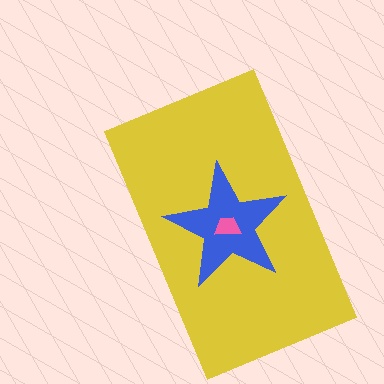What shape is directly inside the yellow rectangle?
The blue star.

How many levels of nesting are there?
3.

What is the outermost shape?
The yellow rectangle.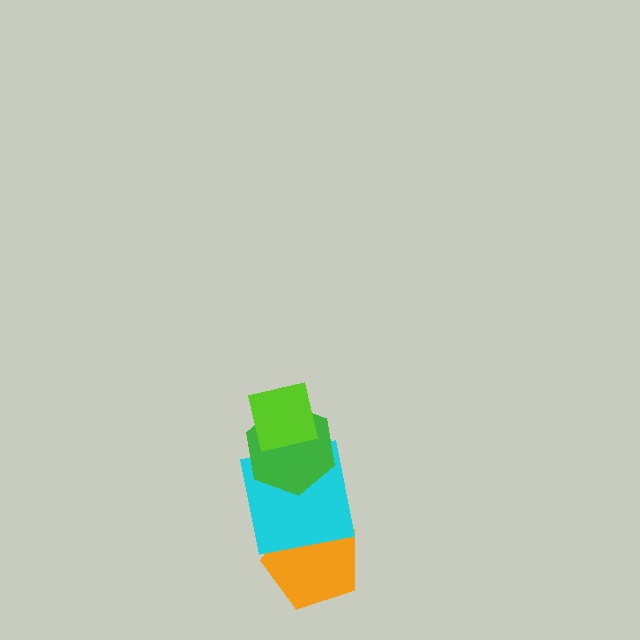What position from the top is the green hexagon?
The green hexagon is 2nd from the top.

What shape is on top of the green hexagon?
The lime square is on top of the green hexagon.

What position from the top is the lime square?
The lime square is 1st from the top.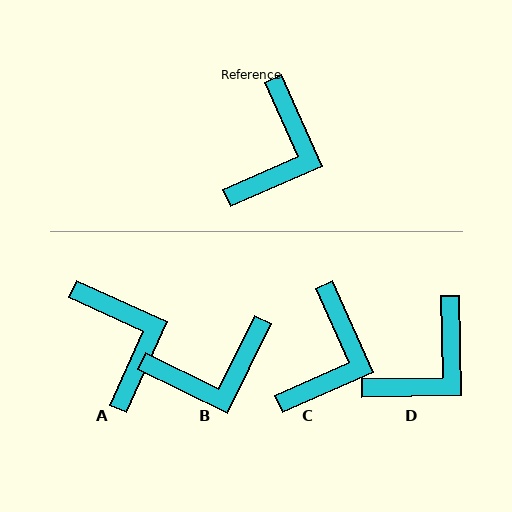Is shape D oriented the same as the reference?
No, it is off by about 23 degrees.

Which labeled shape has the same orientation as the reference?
C.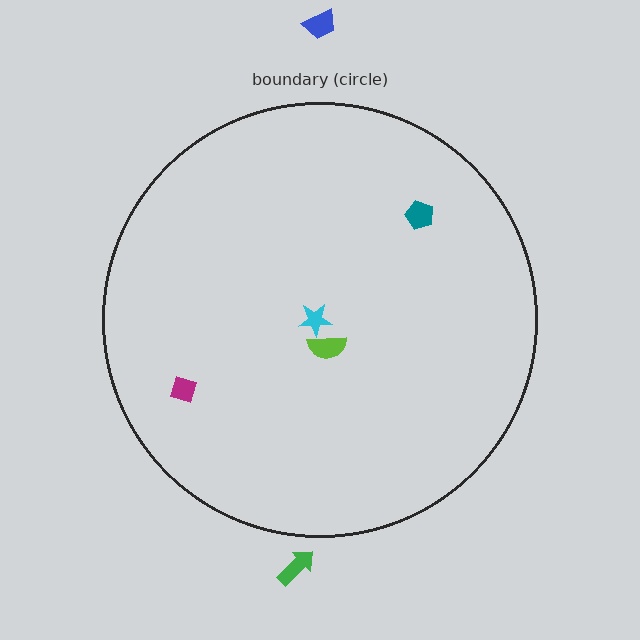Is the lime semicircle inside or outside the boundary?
Inside.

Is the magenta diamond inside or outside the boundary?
Inside.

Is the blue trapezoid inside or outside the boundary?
Outside.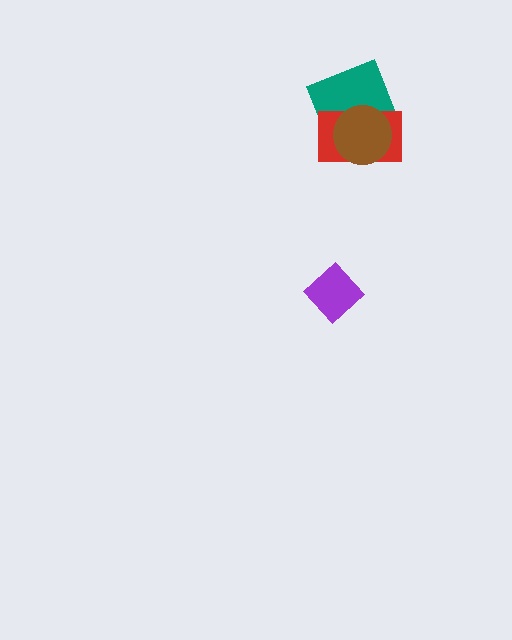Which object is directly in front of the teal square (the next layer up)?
The red rectangle is directly in front of the teal square.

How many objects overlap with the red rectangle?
2 objects overlap with the red rectangle.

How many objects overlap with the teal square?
2 objects overlap with the teal square.